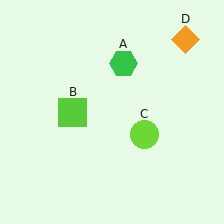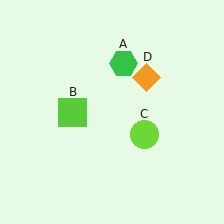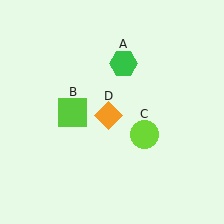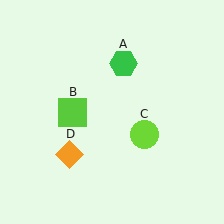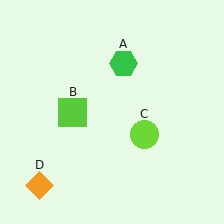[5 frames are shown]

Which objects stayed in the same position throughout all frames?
Green hexagon (object A) and lime square (object B) and lime circle (object C) remained stationary.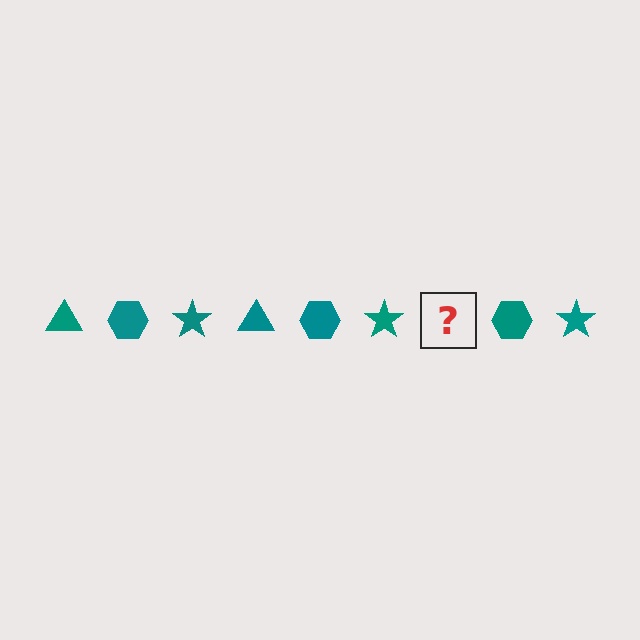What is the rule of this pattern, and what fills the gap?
The rule is that the pattern cycles through triangle, hexagon, star shapes in teal. The gap should be filled with a teal triangle.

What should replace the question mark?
The question mark should be replaced with a teal triangle.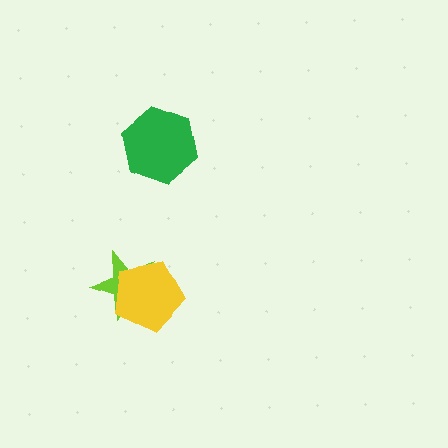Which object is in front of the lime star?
The yellow pentagon is in front of the lime star.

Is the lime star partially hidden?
Yes, it is partially covered by another shape.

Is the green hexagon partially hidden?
No, no other shape covers it.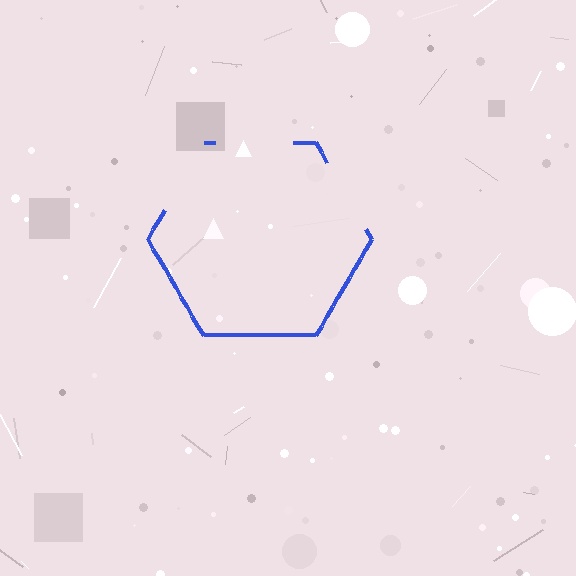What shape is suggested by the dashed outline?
The dashed outline suggests a hexagon.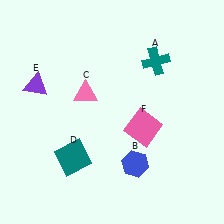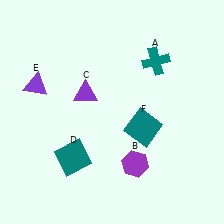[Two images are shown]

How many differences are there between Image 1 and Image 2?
There are 3 differences between the two images.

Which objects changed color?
B changed from blue to purple. C changed from pink to purple. F changed from pink to teal.